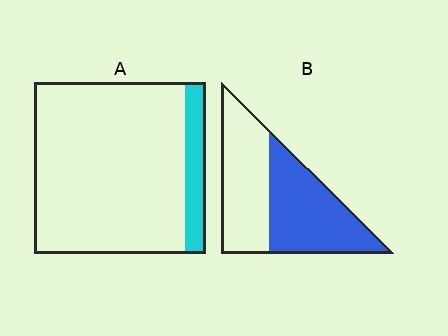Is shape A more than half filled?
No.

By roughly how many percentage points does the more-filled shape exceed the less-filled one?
By roughly 40 percentage points (B over A).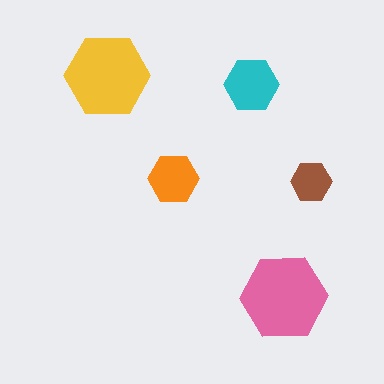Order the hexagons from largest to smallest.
the pink one, the yellow one, the cyan one, the orange one, the brown one.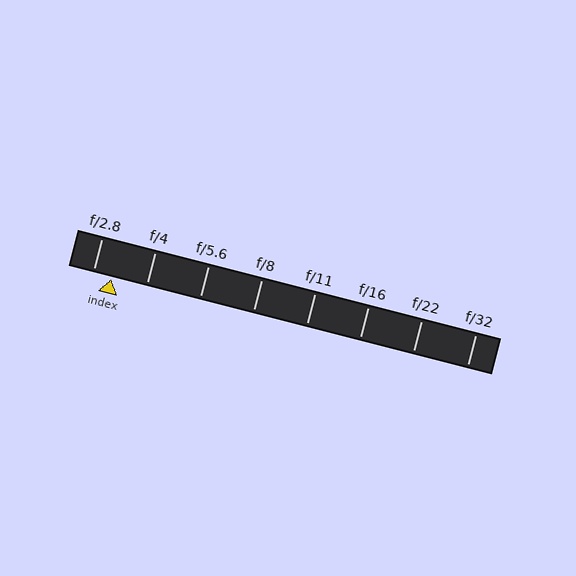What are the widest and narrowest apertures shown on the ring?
The widest aperture shown is f/2.8 and the narrowest is f/32.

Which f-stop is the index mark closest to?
The index mark is closest to f/2.8.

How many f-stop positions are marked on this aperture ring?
There are 8 f-stop positions marked.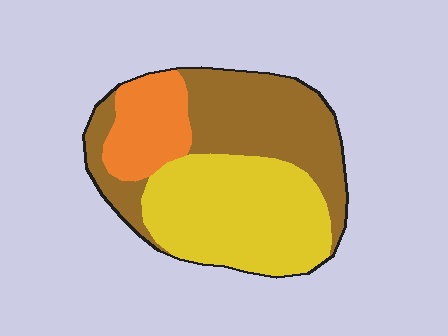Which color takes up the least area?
Orange, at roughly 15%.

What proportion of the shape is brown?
Brown covers about 40% of the shape.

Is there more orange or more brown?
Brown.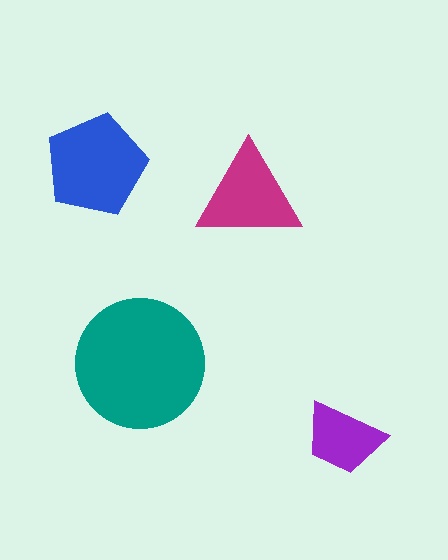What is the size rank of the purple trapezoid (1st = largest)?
4th.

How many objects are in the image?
There are 4 objects in the image.